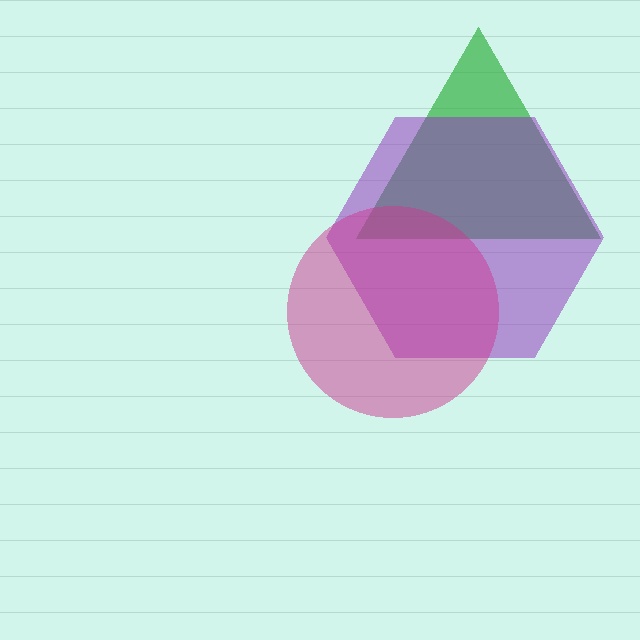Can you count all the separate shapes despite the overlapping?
Yes, there are 3 separate shapes.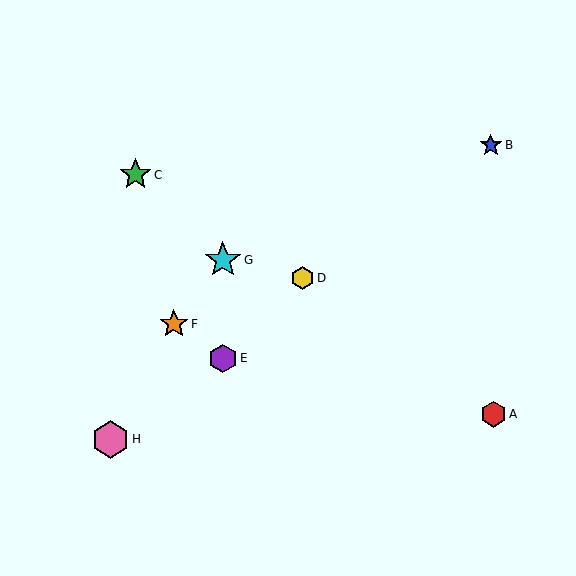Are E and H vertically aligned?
No, E is at x≈223 and H is at x≈110.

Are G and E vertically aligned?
Yes, both are at x≈223.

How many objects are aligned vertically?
2 objects (E, G) are aligned vertically.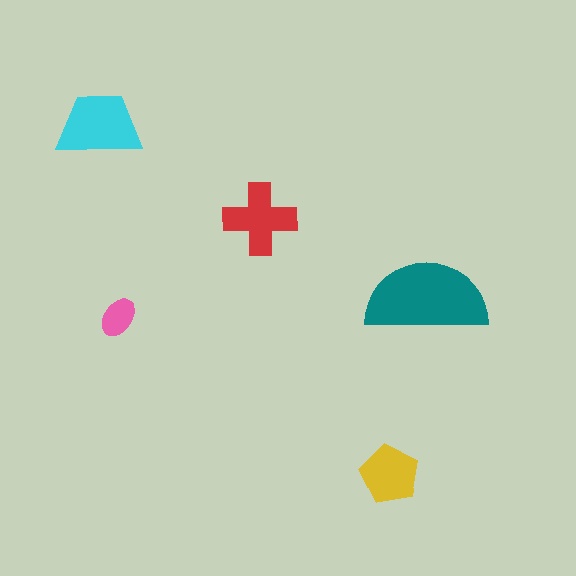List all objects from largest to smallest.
The teal semicircle, the cyan trapezoid, the red cross, the yellow pentagon, the pink ellipse.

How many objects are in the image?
There are 5 objects in the image.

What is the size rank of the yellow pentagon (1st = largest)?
4th.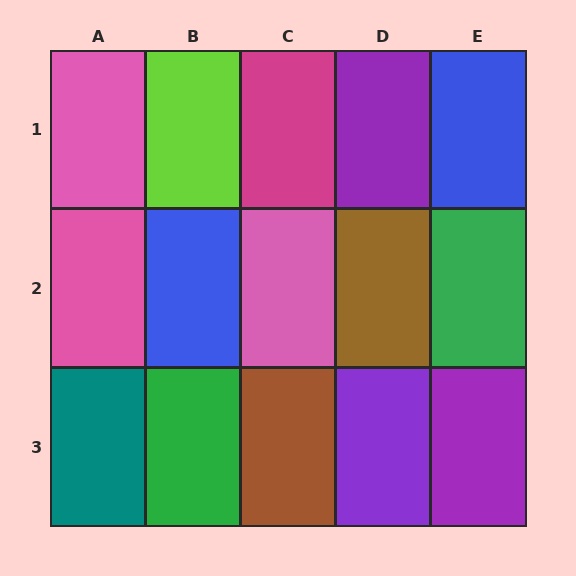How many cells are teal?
1 cell is teal.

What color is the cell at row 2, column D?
Brown.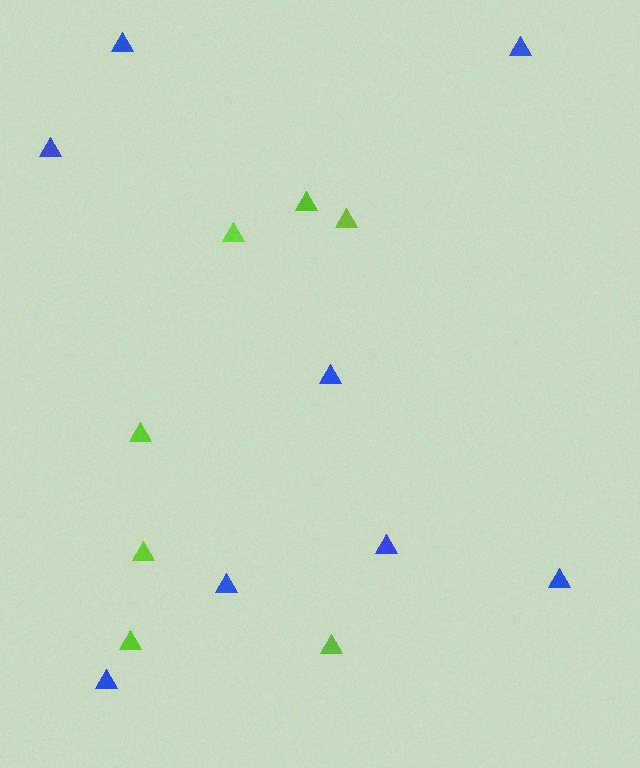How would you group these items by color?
There are 2 groups: one group of blue triangles (8) and one group of lime triangles (7).